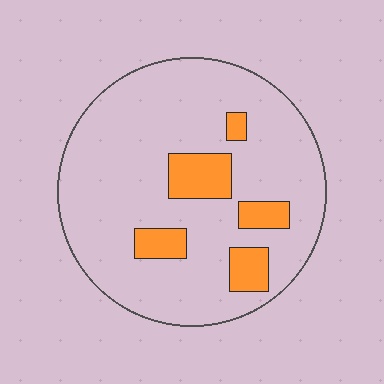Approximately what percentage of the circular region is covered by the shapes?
Approximately 15%.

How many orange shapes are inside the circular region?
5.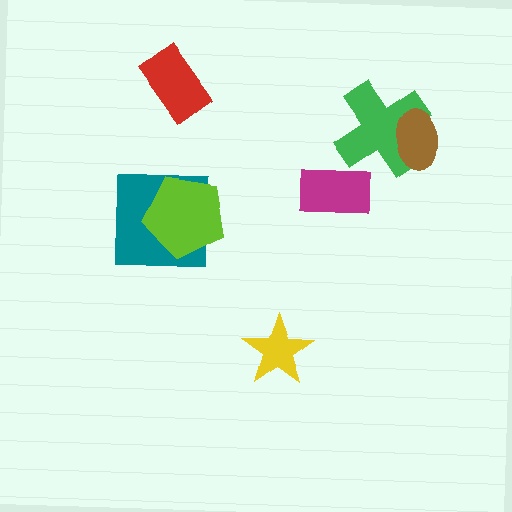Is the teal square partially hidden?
Yes, it is partially covered by another shape.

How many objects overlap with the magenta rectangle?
0 objects overlap with the magenta rectangle.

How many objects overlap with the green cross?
1 object overlaps with the green cross.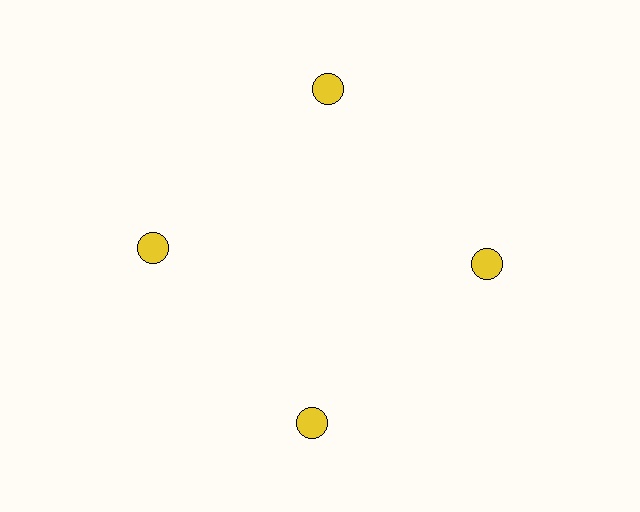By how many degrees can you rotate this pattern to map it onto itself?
The pattern maps onto itself every 90 degrees of rotation.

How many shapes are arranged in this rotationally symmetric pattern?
There are 4 shapes, arranged in 4 groups of 1.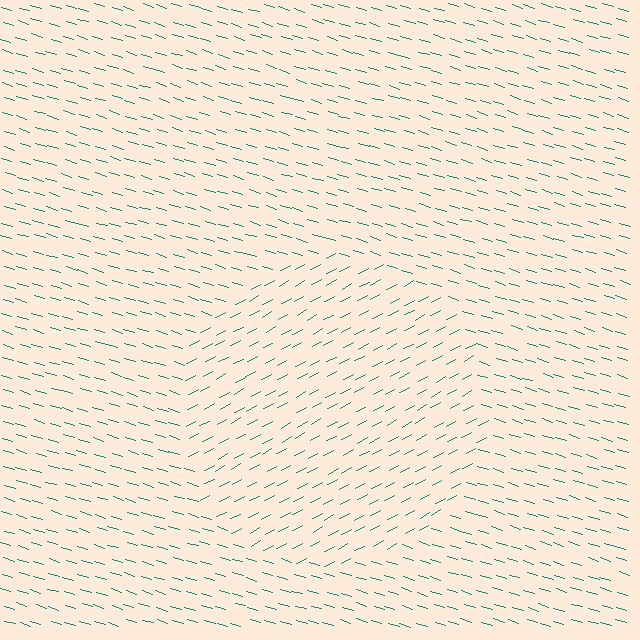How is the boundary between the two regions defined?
The boundary is defined purely by a change in line orientation (approximately 45 degrees difference). All lines are the same color and thickness.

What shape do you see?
I see a circle.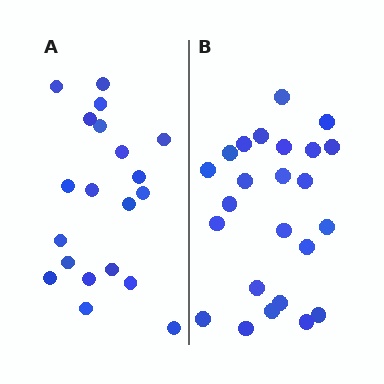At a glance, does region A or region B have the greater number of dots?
Region B (the right region) has more dots.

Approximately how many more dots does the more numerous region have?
Region B has about 4 more dots than region A.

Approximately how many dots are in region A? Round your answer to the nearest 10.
About 20 dots.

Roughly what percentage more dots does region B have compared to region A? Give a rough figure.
About 20% more.